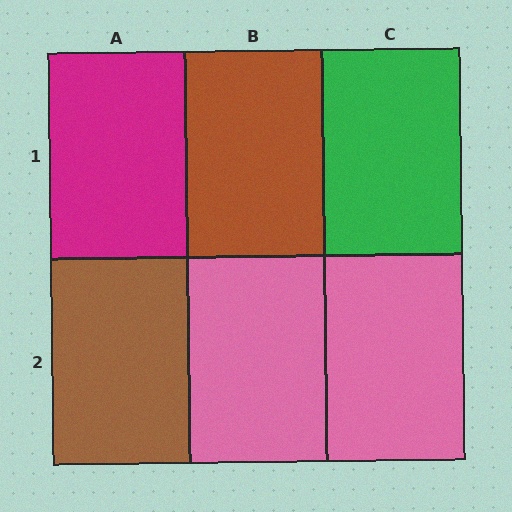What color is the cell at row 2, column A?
Brown.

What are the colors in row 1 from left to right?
Magenta, brown, green.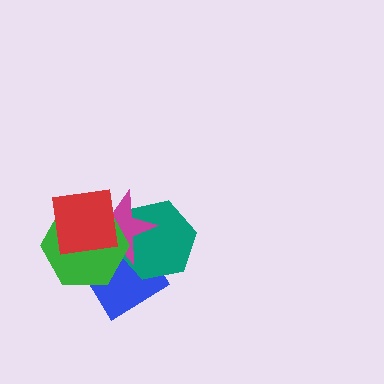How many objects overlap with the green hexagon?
4 objects overlap with the green hexagon.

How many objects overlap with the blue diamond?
4 objects overlap with the blue diamond.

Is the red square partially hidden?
No, no other shape covers it.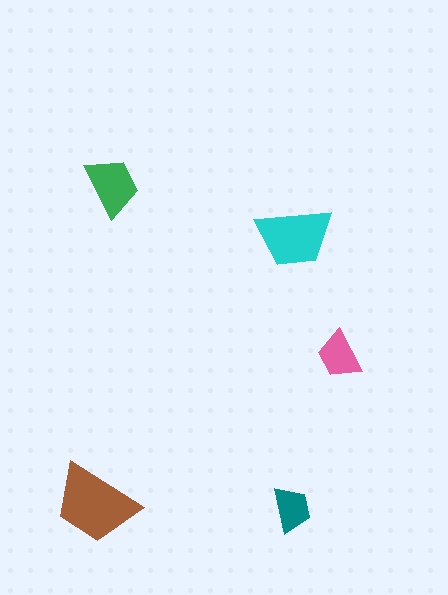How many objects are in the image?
There are 5 objects in the image.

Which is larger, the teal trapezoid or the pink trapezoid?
The pink one.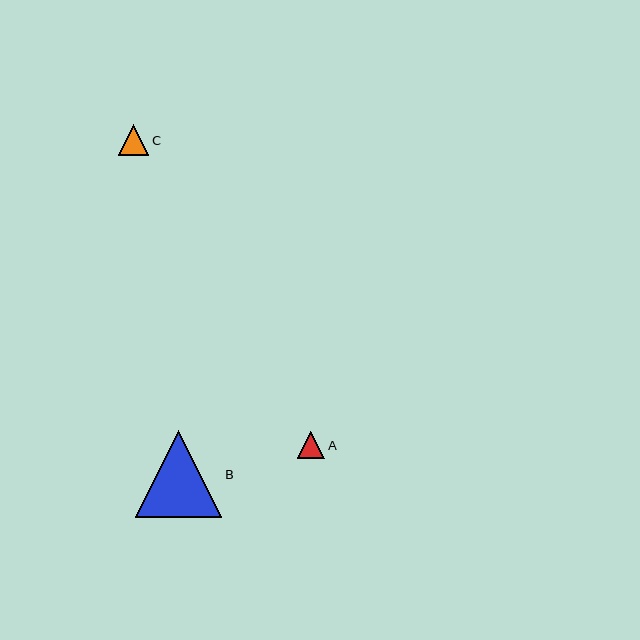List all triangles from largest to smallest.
From largest to smallest: B, C, A.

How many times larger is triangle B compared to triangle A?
Triangle B is approximately 3.1 times the size of triangle A.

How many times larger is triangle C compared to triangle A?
Triangle C is approximately 1.1 times the size of triangle A.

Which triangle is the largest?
Triangle B is the largest with a size of approximately 86 pixels.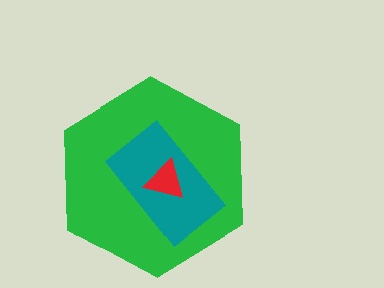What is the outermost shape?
The green hexagon.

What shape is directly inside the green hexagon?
The teal rectangle.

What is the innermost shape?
The red triangle.